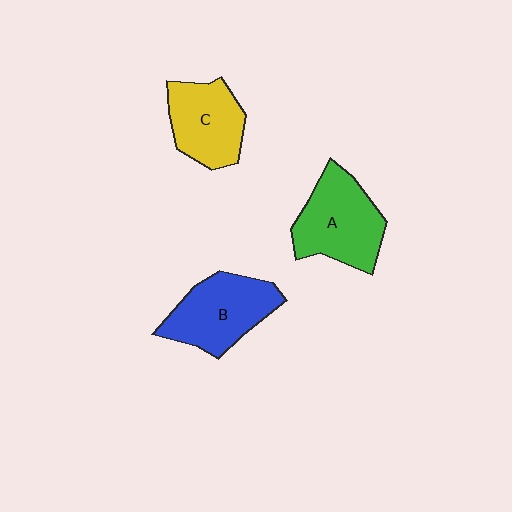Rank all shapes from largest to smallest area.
From largest to smallest: A (green), B (blue), C (yellow).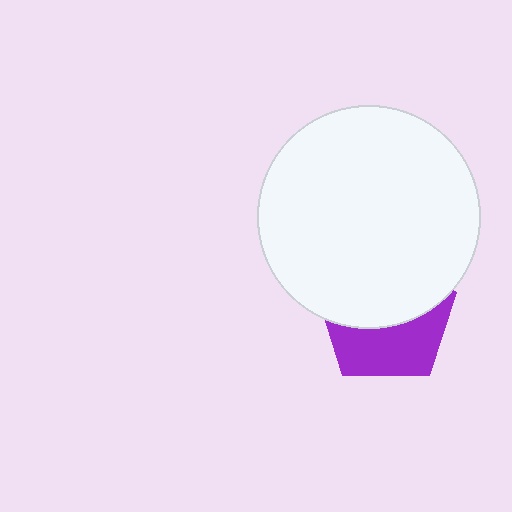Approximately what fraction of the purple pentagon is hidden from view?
Roughly 56% of the purple pentagon is hidden behind the white circle.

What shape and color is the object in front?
The object in front is a white circle.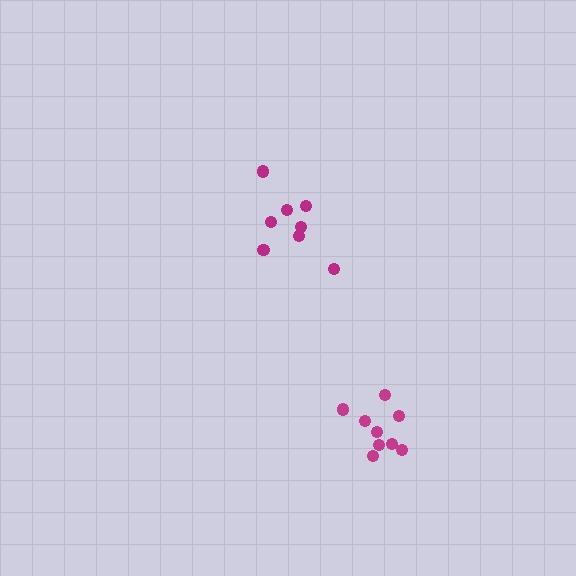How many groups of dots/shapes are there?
There are 2 groups.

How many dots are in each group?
Group 1: 8 dots, Group 2: 9 dots (17 total).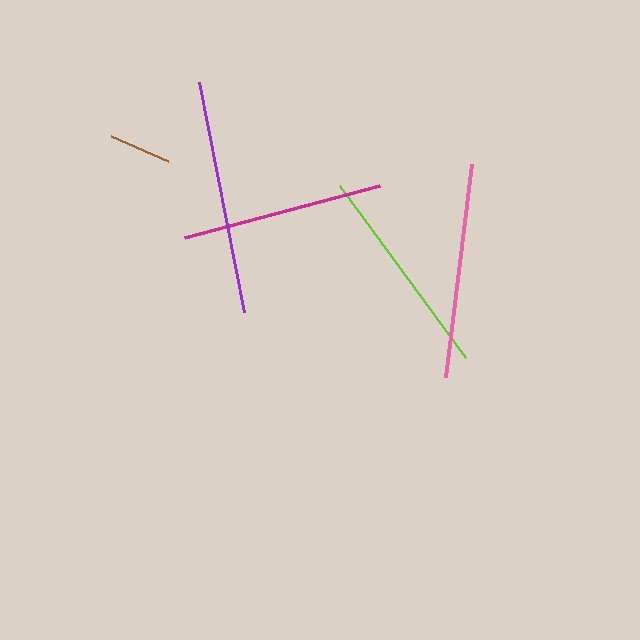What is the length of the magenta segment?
The magenta segment is approximately 202 pixels long.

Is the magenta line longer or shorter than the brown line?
The magenta line is longer than the brown line.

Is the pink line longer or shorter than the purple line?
The purple line is longer than the pink line.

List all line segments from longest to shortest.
From longest to shortest: purple, pink, lime, magenta, brown.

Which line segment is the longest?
The purple line is the longest at approximately 234 pixels.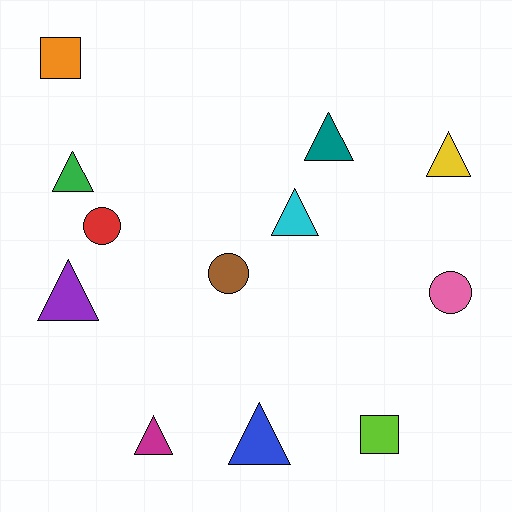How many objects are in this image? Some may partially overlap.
There are 12 objects.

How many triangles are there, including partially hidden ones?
There are 7 triangles.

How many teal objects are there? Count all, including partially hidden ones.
There is 1 teal object.